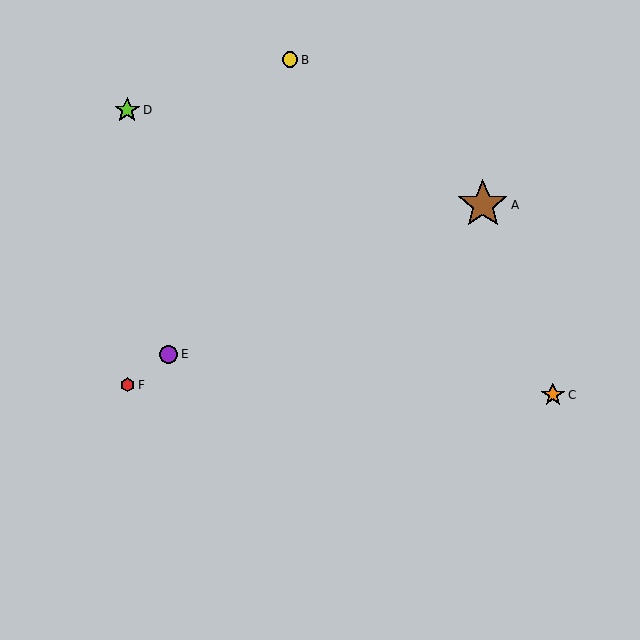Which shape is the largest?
The brown star (labeled A) is the largest.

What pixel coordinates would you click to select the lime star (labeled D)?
Click at (127, 110) to select the lime star D.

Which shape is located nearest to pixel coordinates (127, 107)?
The lime star (labeled D) at (127, 110) is nearest to that location.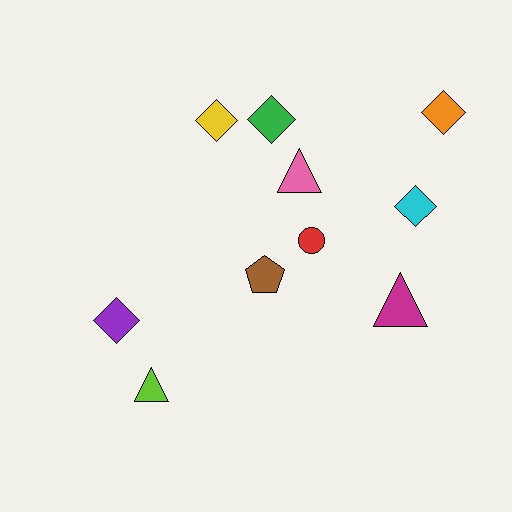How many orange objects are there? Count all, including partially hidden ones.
There is 1 orange object.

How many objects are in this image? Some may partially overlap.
There are 10 objects.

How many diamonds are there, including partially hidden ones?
There are 5 diamonds.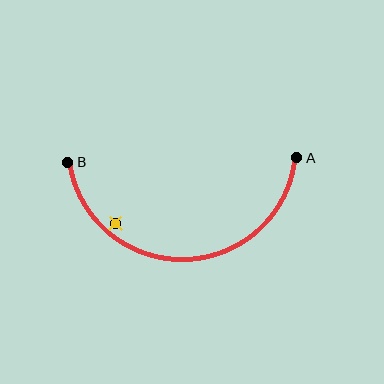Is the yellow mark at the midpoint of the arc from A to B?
No — the yellow mark does not lie on the arc at all. It sits slightly inside the curve.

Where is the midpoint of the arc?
The arc midpoint is the point on the curve farthest from the straight line joining A and B. It sits below that line.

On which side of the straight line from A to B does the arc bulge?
The arc bulges below the straight line connecting A and B.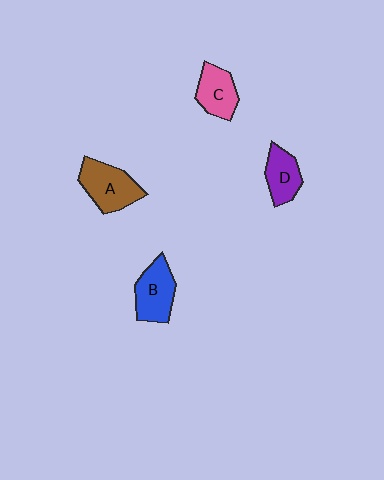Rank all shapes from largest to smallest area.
From largest to smallest: A (brown), B (blue), C (pink), D (purple).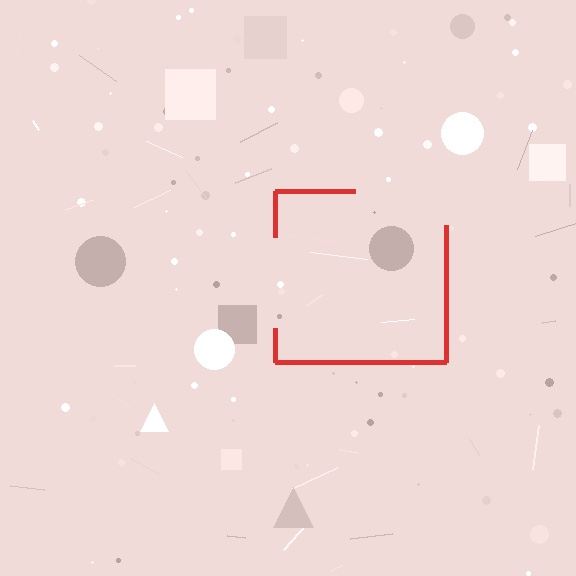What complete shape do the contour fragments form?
The contour fragments form a square.